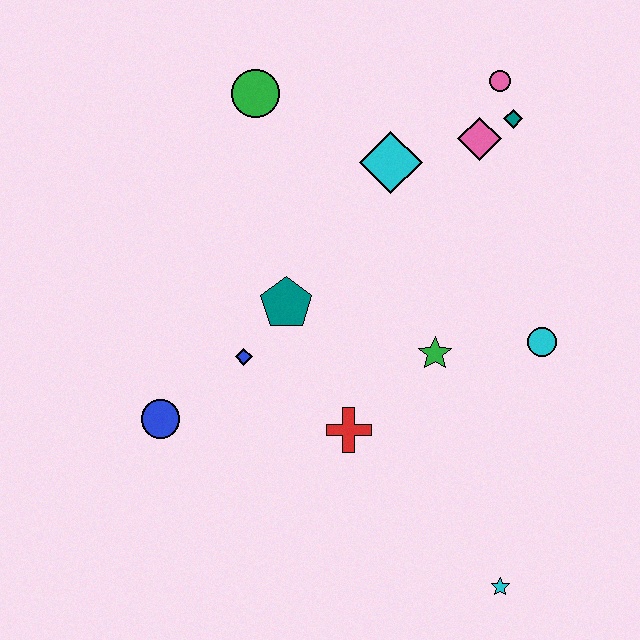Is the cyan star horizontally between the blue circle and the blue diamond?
No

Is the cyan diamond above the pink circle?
No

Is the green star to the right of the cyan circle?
No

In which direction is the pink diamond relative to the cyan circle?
The pink diamond is above the cyan circle.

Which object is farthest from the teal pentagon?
The cyan star is farthest from the teal pentagon.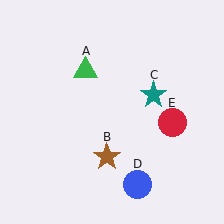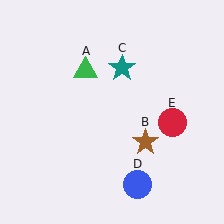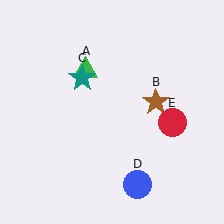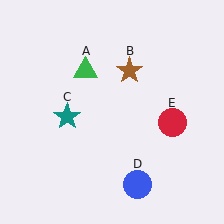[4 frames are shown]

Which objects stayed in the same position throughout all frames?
Green triangle (object A) and blue circle (object D) and red circle (object E) remained stationary.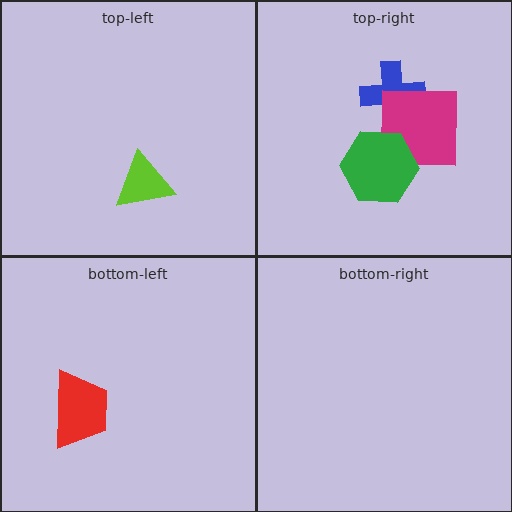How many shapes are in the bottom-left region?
1.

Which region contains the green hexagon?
The top-right region.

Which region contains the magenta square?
The top-right region.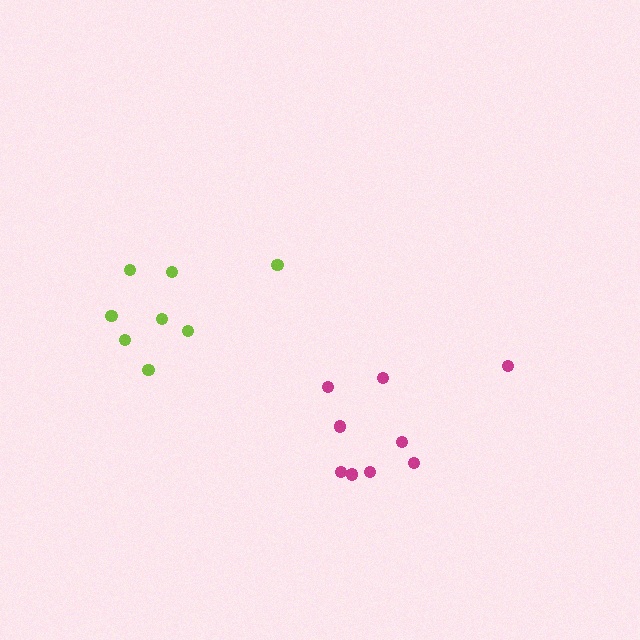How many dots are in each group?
Group 1: 9 dots, Group 2: 8 dots (17 total).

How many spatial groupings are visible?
There are 2 spatial groupings.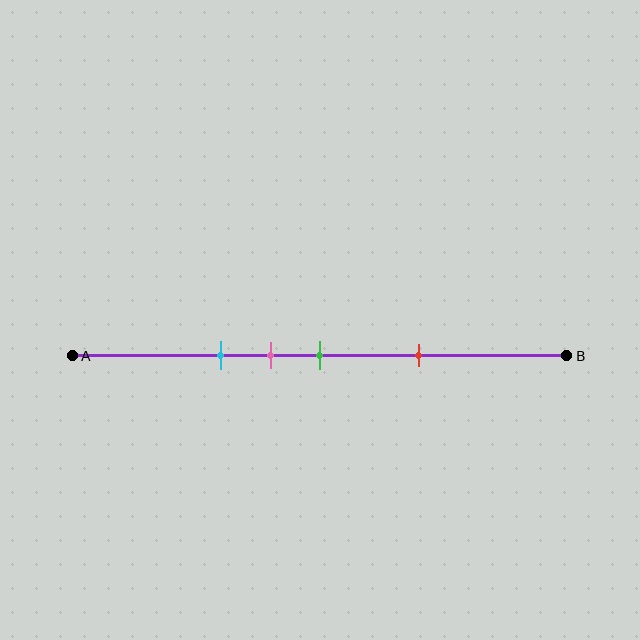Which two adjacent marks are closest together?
The pink and green marks are the closest adjacent pair.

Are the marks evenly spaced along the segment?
No, the marks are not evenly spaced.